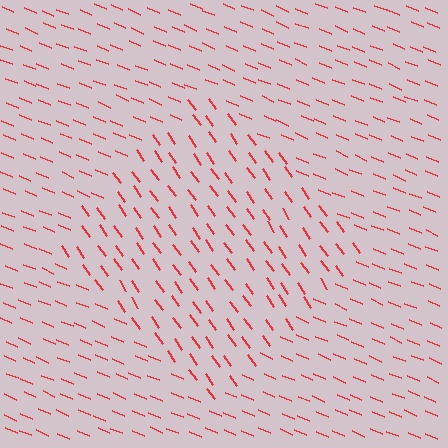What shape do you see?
I see a diamond.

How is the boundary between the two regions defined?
The boundary is defined purely by a change in line orientation (approximately 32 degrees difference). All lines are the same color and thickness.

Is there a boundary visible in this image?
Yes, there is a texture boundary formed by a change in line orientation.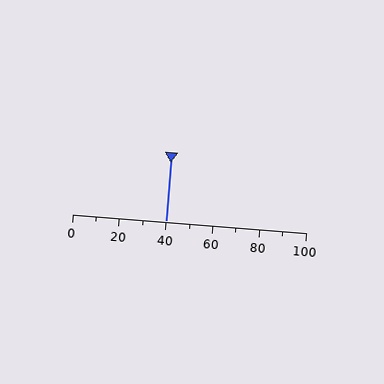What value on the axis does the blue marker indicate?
The marker indicates approximately 40.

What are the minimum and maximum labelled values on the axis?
The axis runs from 0 to 100.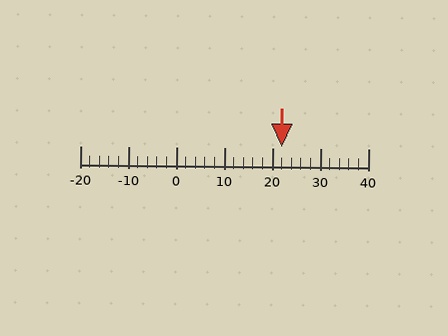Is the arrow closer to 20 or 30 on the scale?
The arrow is closer to 20.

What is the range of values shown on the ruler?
The ruler shows values from -20 to 40.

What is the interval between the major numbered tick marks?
The major tick marks are spaced 10 units apart.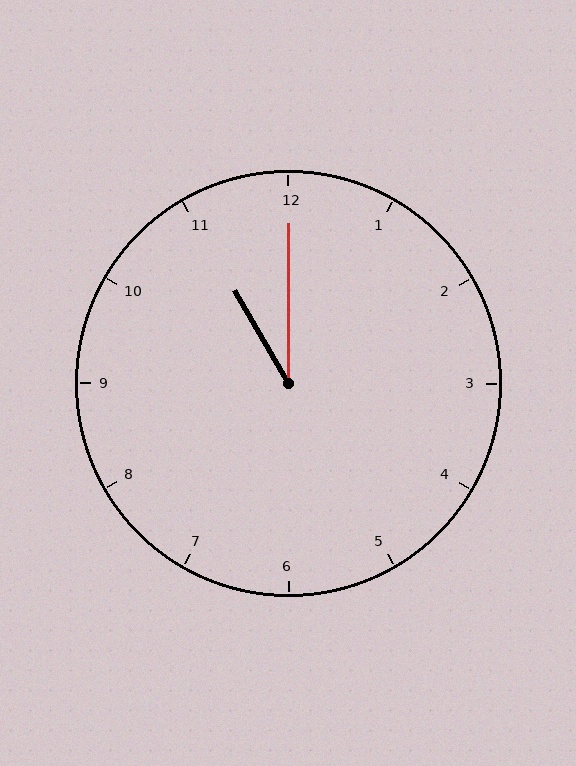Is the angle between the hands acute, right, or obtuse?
It is acute.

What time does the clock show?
11:00.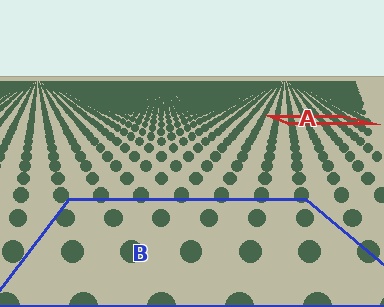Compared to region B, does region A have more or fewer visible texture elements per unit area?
Region A has more texture elements per unit area — they are packed more densely because it is farther away.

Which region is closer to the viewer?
Region B is closer. The texture elements there are larger and more spread out.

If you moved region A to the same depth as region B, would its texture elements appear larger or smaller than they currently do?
They would appear larger. At a closer depth, the same texture elements are projected at a bigger on-screen size.